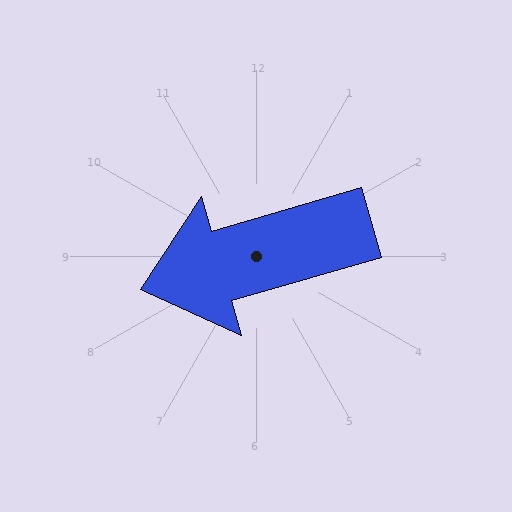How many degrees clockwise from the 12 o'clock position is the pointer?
Approximately 254 degrees.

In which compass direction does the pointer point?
West.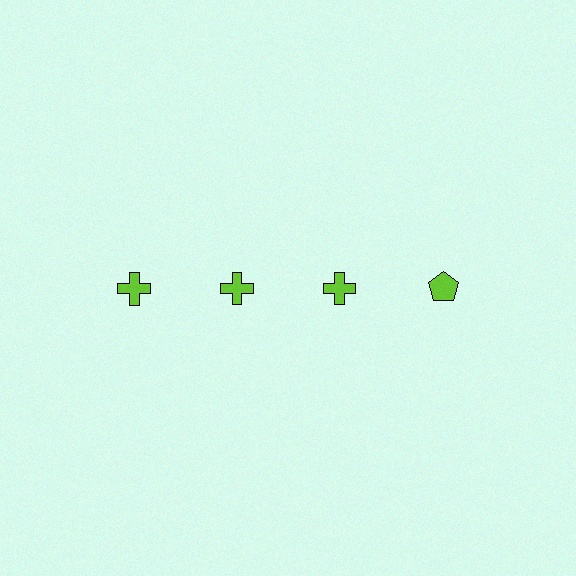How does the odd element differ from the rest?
It has a different shape: pentagon instead of cross.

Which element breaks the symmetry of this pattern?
The lime pentagon in the top row, second from right column breaks the symmetry. All other shapes are lime crosses.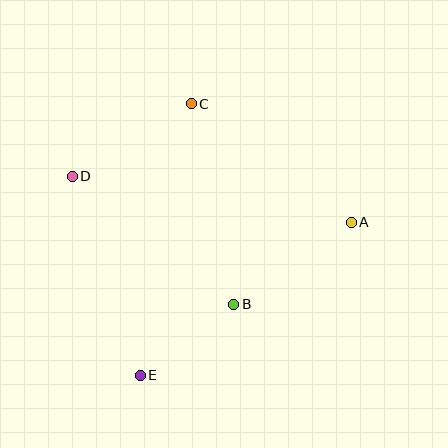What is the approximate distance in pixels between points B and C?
The distance between B and C is approximately 205 pixels.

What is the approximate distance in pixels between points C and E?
The distance between C and E is approximately 276 pixels.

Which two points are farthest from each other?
Points A and D are farthest from each other.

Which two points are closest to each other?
Points B and E are closest to each other.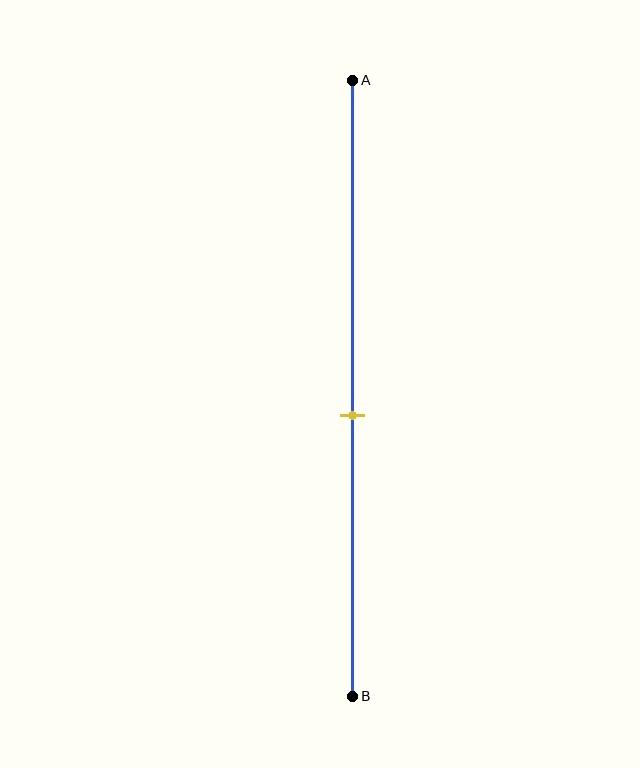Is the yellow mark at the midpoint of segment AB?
No, the mark is at about 55% from A, not at the 50% midpoint.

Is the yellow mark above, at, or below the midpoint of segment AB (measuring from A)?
The yellow mark is below the midpoint of segment AB.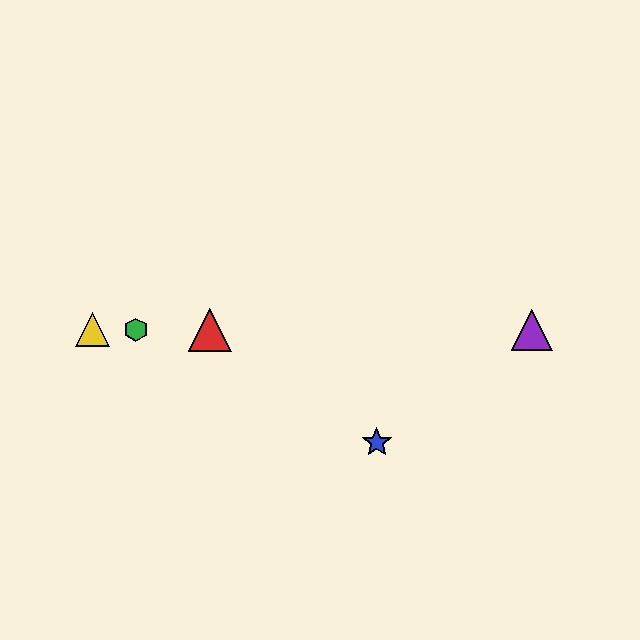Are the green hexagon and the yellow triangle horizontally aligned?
Yes, both are at y≈330.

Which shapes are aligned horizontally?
The red triangle, the green hexagon, the yellow triangle, the purple triangle are aligned horizontally.